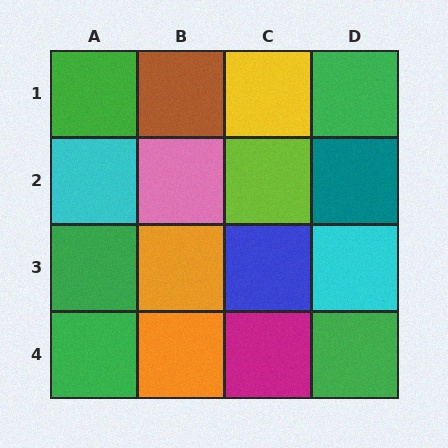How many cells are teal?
1 cell is teal.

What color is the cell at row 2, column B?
Pink.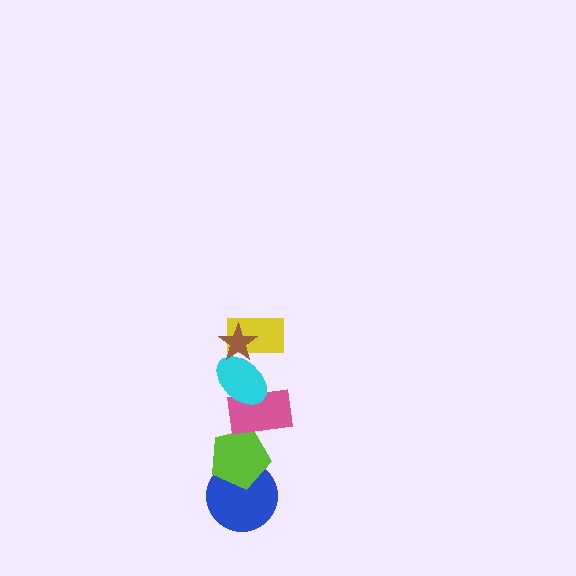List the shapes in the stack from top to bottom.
From top to bottom: the brown star, the yellow rectangle, the cyan ellipse, the pink rectangle, the lime pentagon, the blue circle.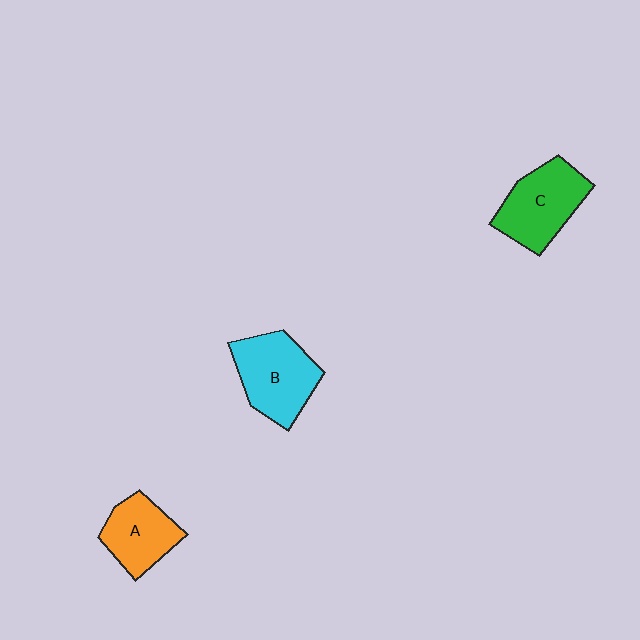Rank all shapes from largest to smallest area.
From largest to smallest: B (cyan), C (green), A (orange).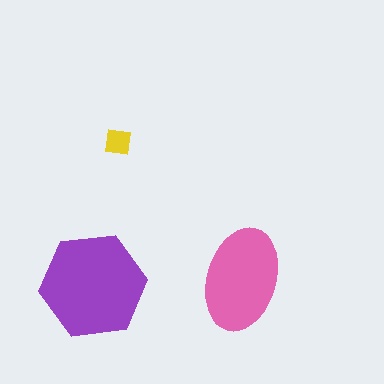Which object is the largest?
The purple hexagon.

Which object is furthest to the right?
The pink ellipse is rightmost.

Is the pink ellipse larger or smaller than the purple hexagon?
Smaller.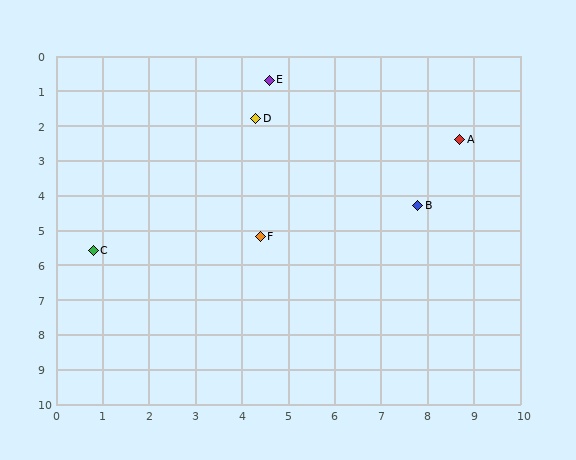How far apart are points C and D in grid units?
Points C and D are about 5.2 grid units apart.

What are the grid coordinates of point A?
Point A is at approximately (8.7, 2.4).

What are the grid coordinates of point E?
Point E is at approximately (4.6, 0.7).